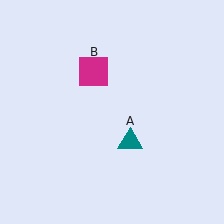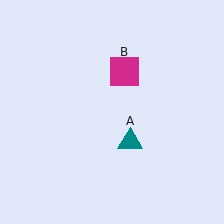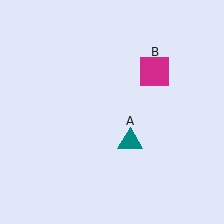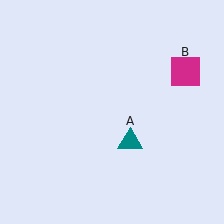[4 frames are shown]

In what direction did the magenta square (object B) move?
The magenta square (object B) moved right.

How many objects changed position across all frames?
1 object changed position: magenta square (object B).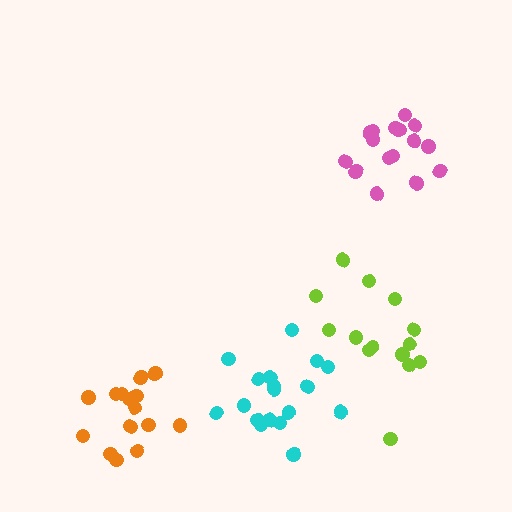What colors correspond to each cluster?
The clusters are colored: cyan, pink, orange, lime.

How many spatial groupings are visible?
There are 4 spatial groupings.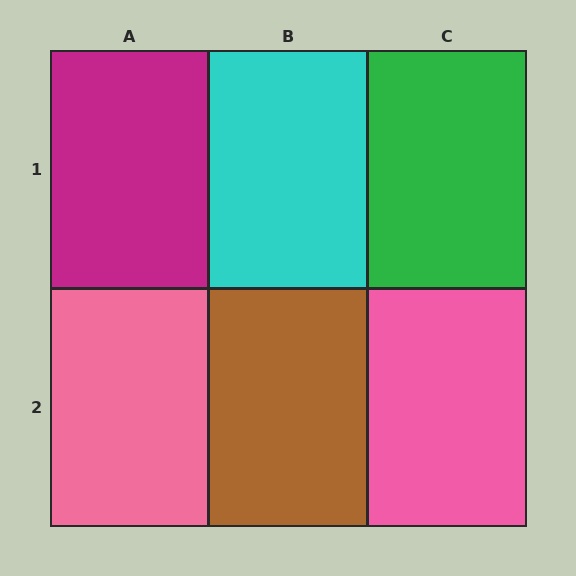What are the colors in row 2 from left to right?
Pink, brown, pink.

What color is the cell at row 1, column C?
Green.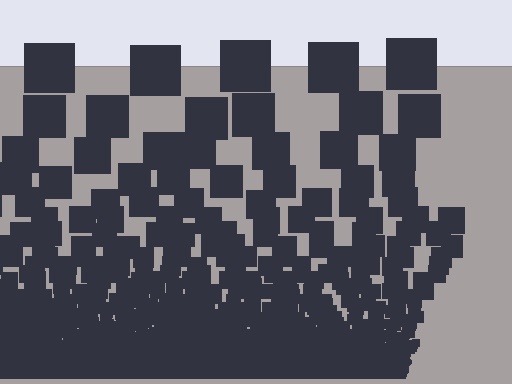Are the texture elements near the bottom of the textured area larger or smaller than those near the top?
Smaller. The gradient is inverted — elements near the bottom are smaller and denser.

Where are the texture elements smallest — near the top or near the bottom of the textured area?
Near the bottom.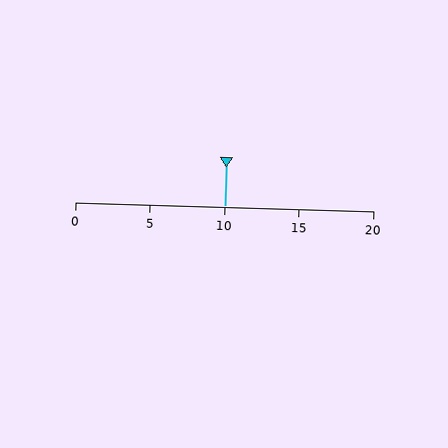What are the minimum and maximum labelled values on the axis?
The axis runs from 0 to 20.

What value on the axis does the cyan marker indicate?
The marker indicates approximately 10.